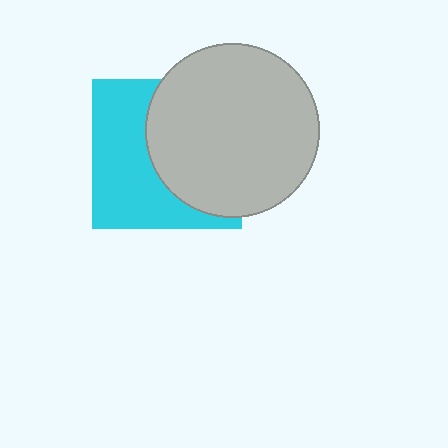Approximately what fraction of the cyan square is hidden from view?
Roughly 51% of the cyan square is hidden behind the light gray circle.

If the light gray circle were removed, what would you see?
You would see the complete cyan square.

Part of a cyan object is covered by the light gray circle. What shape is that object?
It is a square.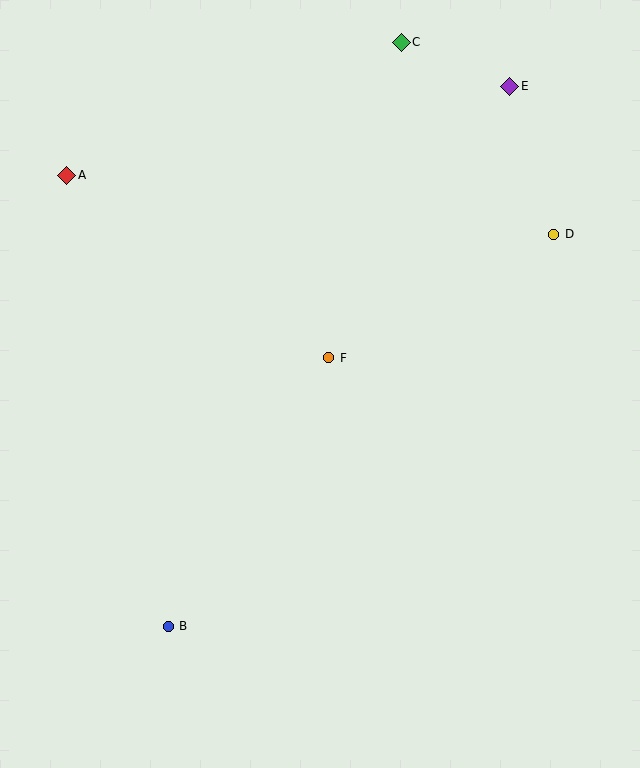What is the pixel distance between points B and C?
The distance between B and C is 628 pixels.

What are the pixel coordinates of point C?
Point C is at (401, 42).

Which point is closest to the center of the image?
Point F at (329, 358) is closest to the center.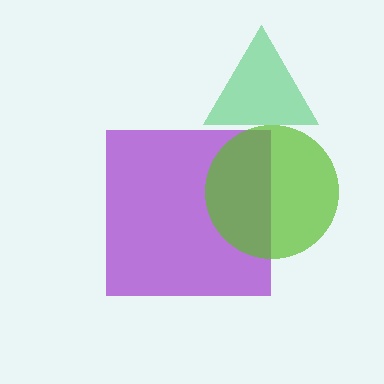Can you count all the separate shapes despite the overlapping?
Yes, there are 3 separate shapes.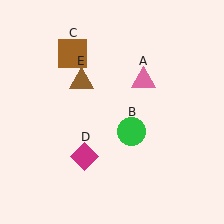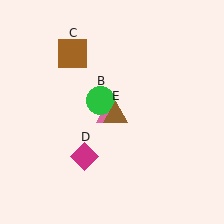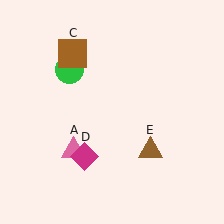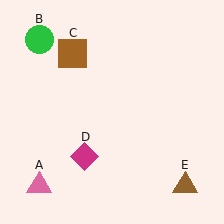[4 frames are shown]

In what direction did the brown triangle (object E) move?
The brown triangle (object E) moved down and to the right.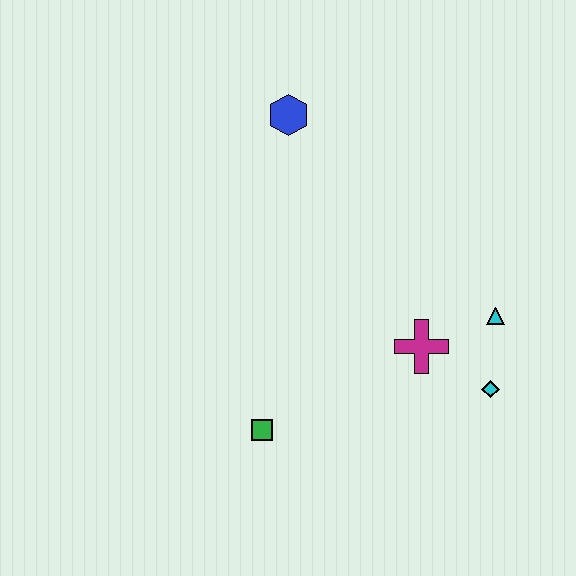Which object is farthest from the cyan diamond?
The blue hexagon is farthest from the cyan diamond.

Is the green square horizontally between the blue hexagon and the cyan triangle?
No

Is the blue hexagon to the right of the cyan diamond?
No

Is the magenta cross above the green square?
Yes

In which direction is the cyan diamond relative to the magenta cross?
The cyan diamond is to the right of the magenta cross.